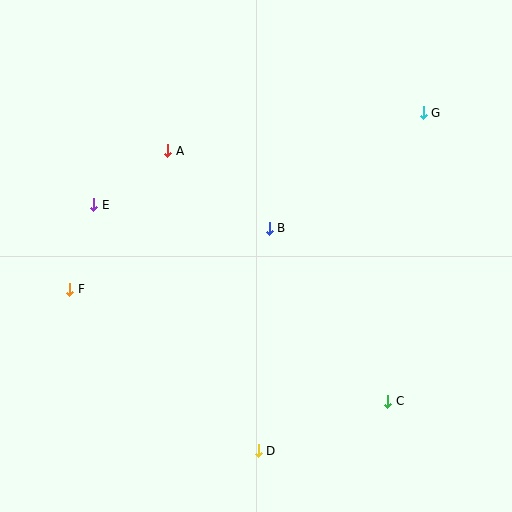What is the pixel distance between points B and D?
The distance between B and D is 223 pixels.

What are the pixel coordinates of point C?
Point C is at (388, 401).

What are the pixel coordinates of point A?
Point A is at (168, 151).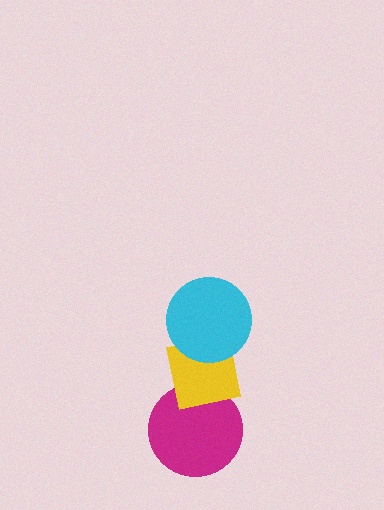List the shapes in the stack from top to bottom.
From top to bottom: the cyan circle, the yellow square, the magenta circle.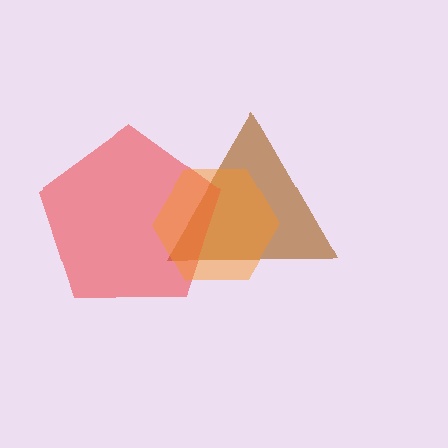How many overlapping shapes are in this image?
There are 3 overlapping shapes in the image.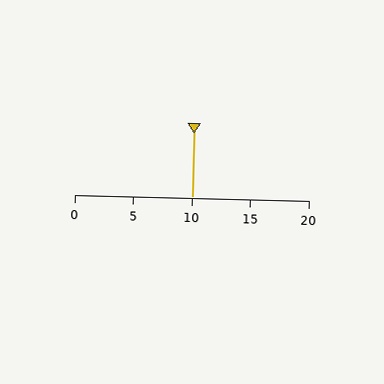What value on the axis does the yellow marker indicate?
The marker indicates approximately 10.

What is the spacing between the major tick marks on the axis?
The major ticks are spaced 5 apart.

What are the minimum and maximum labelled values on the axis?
The axis runs from 0 to 20.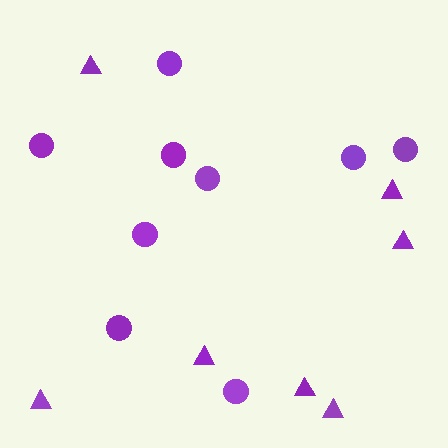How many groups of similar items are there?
There are 2 groups: one group of triangles (7) and one group of circles (9).